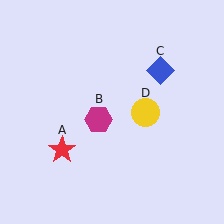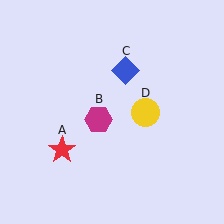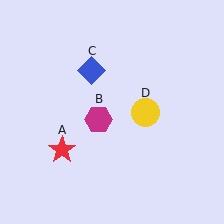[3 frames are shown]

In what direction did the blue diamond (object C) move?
The blue diamond (object C) moved left.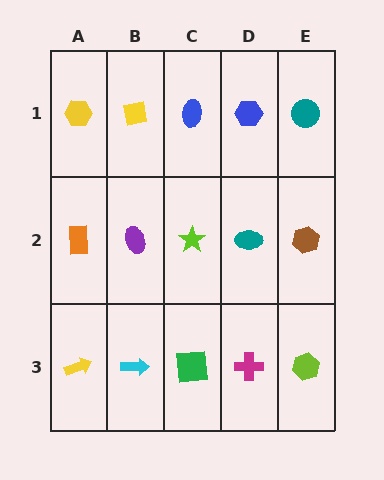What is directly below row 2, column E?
A lime hexagon.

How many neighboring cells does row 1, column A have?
2.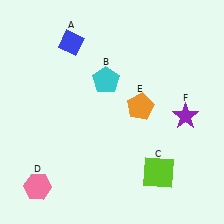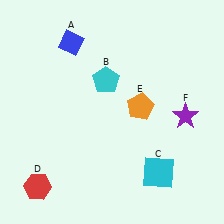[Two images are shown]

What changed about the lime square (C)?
In Image 1, C is lime. In Image 2, it changed to cyan.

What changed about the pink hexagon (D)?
In Image 1, D is pink. In Image 2, it changed to red.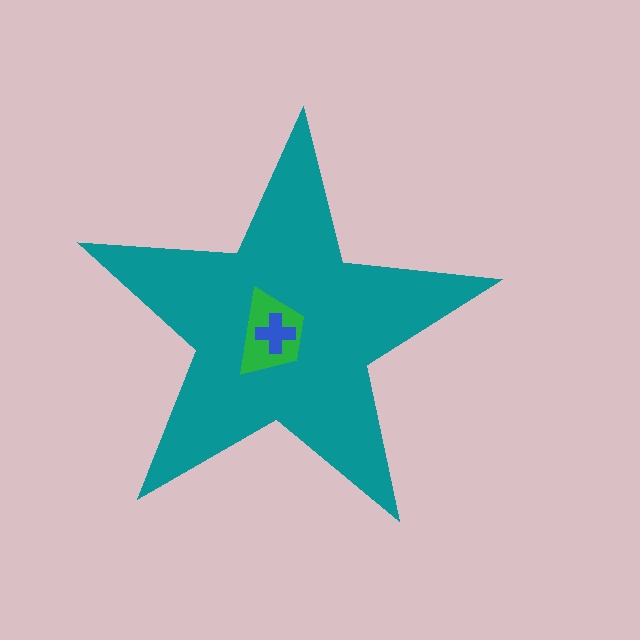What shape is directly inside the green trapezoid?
The blue cross.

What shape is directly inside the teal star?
The green trapezoid.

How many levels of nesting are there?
3.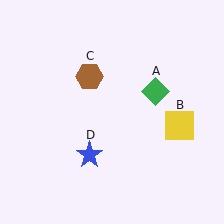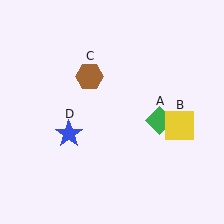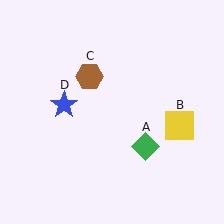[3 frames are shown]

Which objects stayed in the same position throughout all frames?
Yellow square (object B) and brown hexagon (object C) remained stationary.